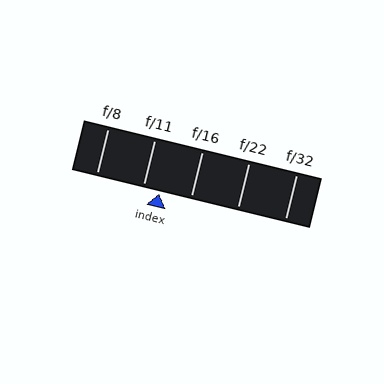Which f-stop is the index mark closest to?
The index mark is closest to f/11.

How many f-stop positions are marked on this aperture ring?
There are 5 f-stop positions marked.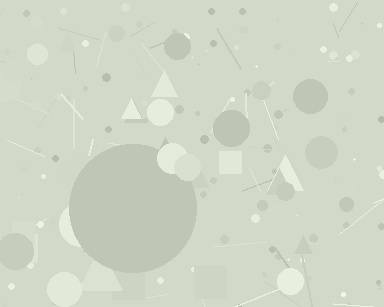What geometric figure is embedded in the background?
A circle is embedded in the background.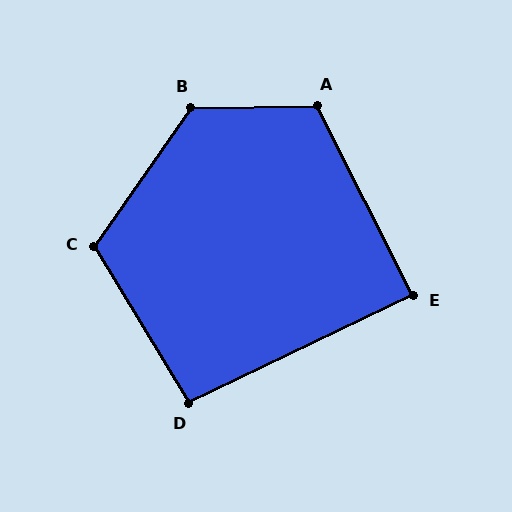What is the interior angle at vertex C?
Approximately 114 degrees (obtuse).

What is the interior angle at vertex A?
Approximately 116 degrees (obtuse).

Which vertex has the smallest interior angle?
E, at approximately 89 degrees.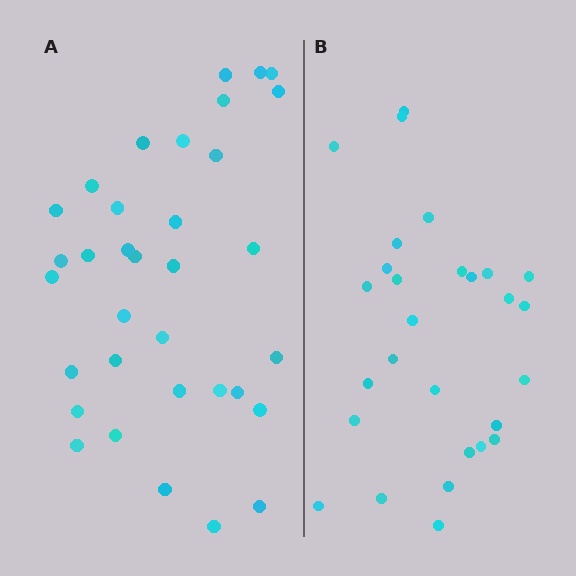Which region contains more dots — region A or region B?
Region A (the left region) has more dots.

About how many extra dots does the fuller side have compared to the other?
Region A has about 6 more dots than region B.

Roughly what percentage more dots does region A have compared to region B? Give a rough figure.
About 20% more.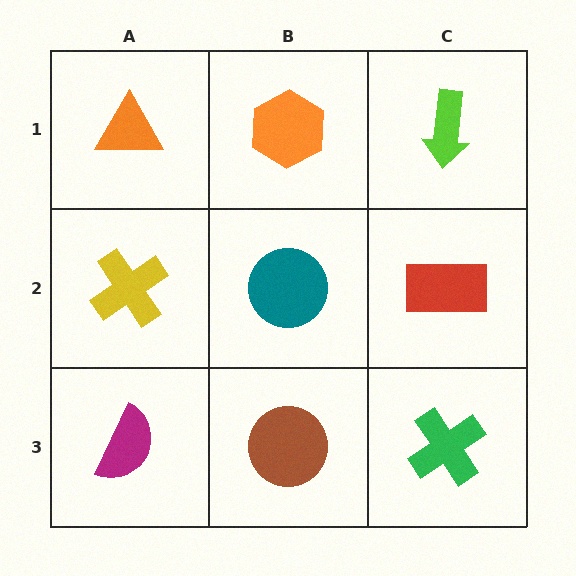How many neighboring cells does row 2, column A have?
3.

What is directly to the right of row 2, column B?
A red rectangle.